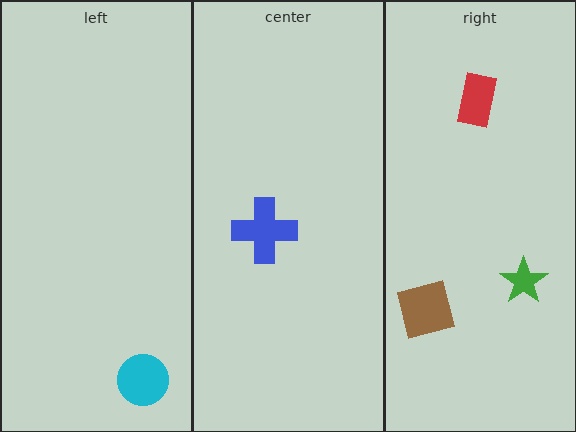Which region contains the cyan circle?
The left region.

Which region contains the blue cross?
The center region.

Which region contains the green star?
The right region.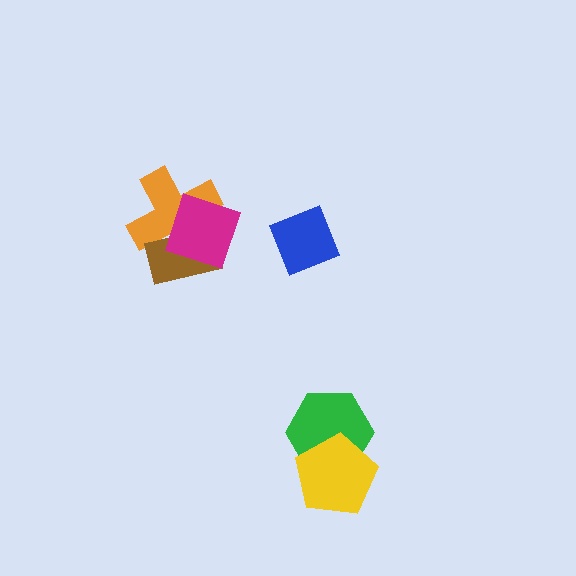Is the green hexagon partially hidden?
Yes, it is partially covered by another shape.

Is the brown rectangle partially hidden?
Yes, it is partially covered by another shape.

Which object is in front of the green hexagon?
The yellow pentagon is in front of the green hexagon.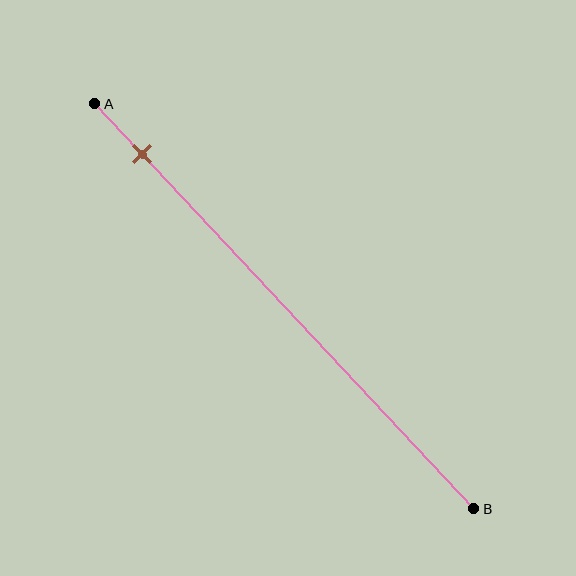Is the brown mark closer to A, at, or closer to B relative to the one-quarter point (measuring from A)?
The brown mark is closer to point A than the one-quarter point of segment AB.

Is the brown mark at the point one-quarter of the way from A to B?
No, the mark is at about 10% from A, not at the 25% one-quarter point.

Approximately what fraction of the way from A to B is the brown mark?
The brown mark is approximately 10% of the way from A to B.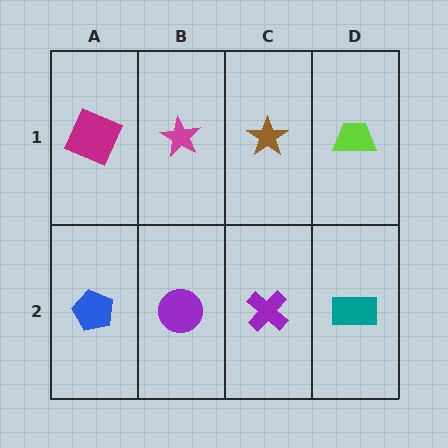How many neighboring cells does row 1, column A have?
2.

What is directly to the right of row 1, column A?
A magenta star.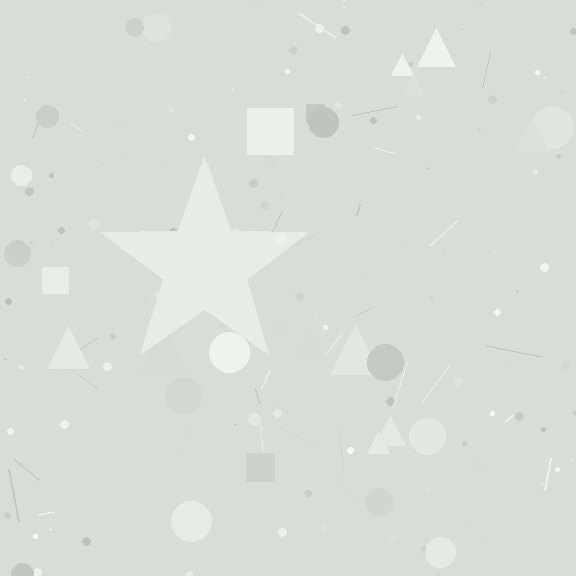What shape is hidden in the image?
A star is hidden in the image.